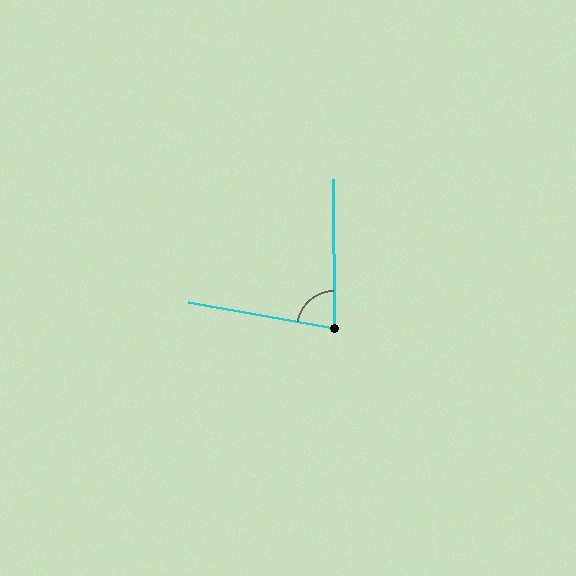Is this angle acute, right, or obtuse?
It is acute.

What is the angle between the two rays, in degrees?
Approximately 79 degrees.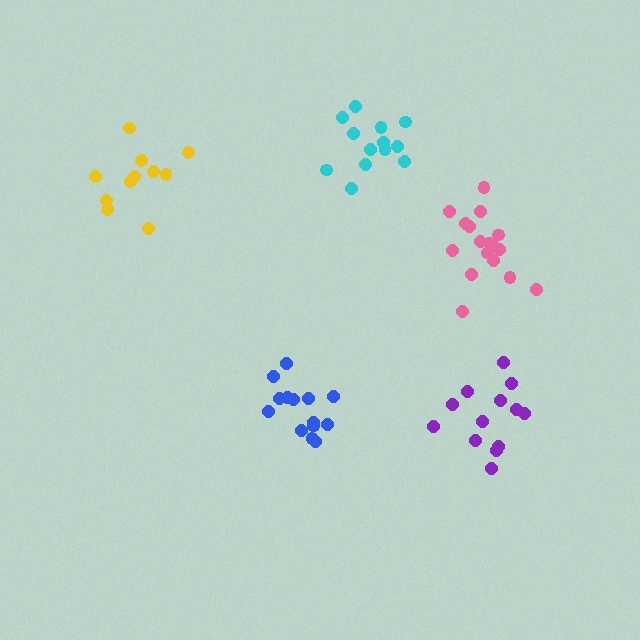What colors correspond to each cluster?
The clusters are colored: cyan, blue, yellow, pink, purple.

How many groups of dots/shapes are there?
There are 5 groups.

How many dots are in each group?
Group 1: 13 dots, Group 2: 14 dots, Group 3: 12 dots, Group 4: 17 dots, Group 5: 13 dots (69 total).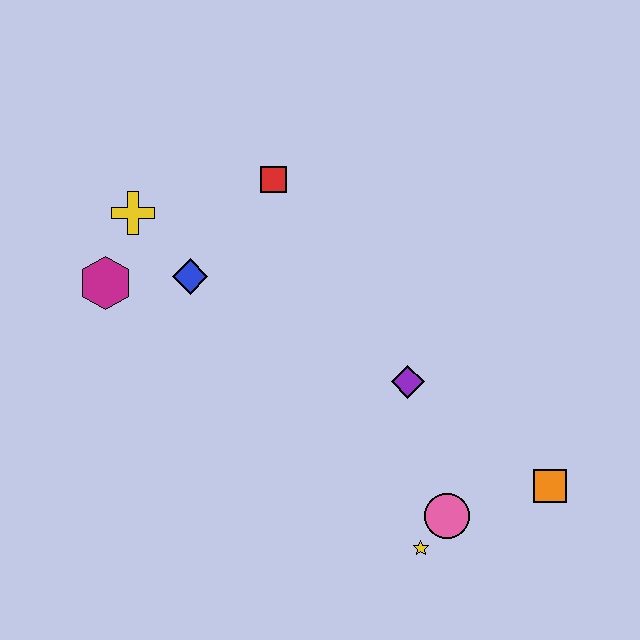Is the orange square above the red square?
No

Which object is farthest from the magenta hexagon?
The orange square is farthest from the magenta hexagon.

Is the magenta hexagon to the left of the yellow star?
Yes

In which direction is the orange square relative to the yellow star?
The orange square is to the right of the yellow star.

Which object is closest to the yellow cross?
The magenta hexagon is closest to the yellow cross.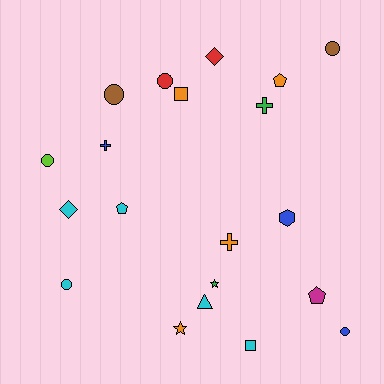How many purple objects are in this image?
There are no purple objects.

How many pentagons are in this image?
There are 3 pentagons.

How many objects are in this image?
There are 20 objects.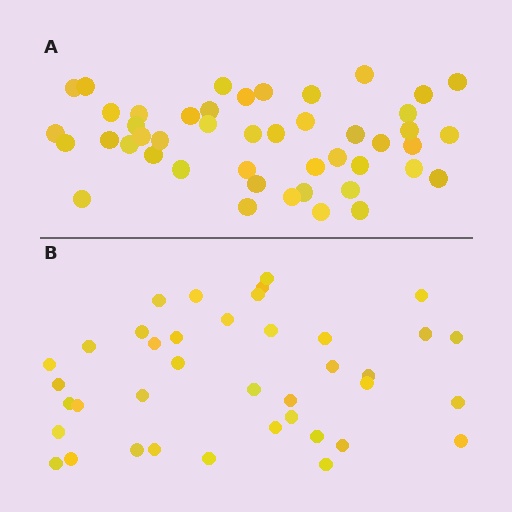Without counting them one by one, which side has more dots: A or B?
Region A (the top region) has more dots.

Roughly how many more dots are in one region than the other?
Region A has roughly 8 or so more dots than region B.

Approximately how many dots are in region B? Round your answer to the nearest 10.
About 40 dots. (The exact count is 39, which rounds to 40.)